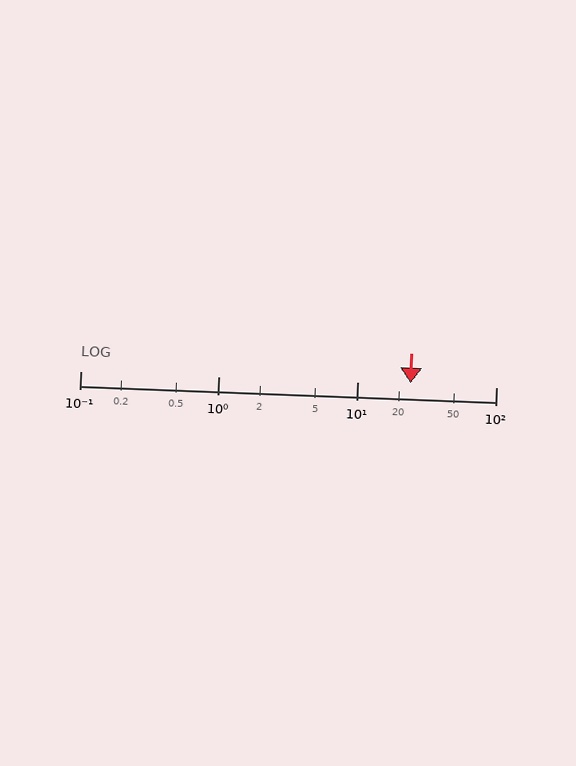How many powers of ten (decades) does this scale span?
The scale spans 3 decades, from 0.1 to 100.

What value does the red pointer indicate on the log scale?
The pointer indicates approximately 24.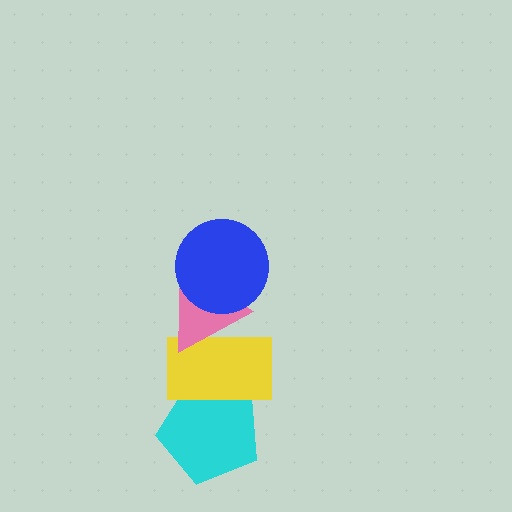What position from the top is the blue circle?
The blue circle is 1st from the top.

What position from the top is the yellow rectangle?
The yellow rectangle is 3rd from the top.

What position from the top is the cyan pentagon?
The cyan pentagon is 4th from the top.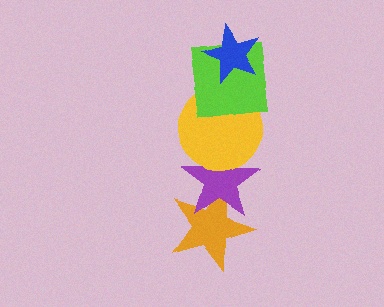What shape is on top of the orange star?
The purple star is on top of the orange star.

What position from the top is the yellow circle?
The yellow circle is 3rd from the top.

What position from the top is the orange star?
The orange star is 5th from the top.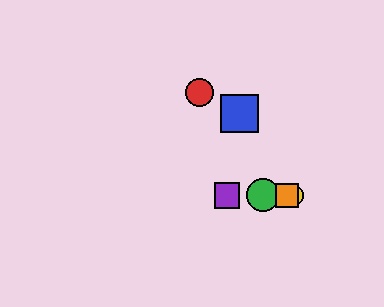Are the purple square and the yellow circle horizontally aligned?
Yes, both are at y≈195.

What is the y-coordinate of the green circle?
The green circle is at y≈195.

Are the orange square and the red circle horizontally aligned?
No, the orange square is at y≈195 and the red circle is at y≈93.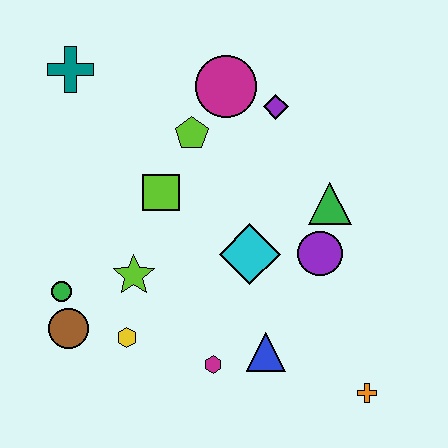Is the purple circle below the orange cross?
No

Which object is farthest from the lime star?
The orange cross is farthest from the lime star.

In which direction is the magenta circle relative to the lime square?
The magenta circle is above the lime square.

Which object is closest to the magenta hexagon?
The blue triangle is closest to the magenta hexagon.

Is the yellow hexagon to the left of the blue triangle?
Yes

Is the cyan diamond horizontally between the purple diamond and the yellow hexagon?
Yes